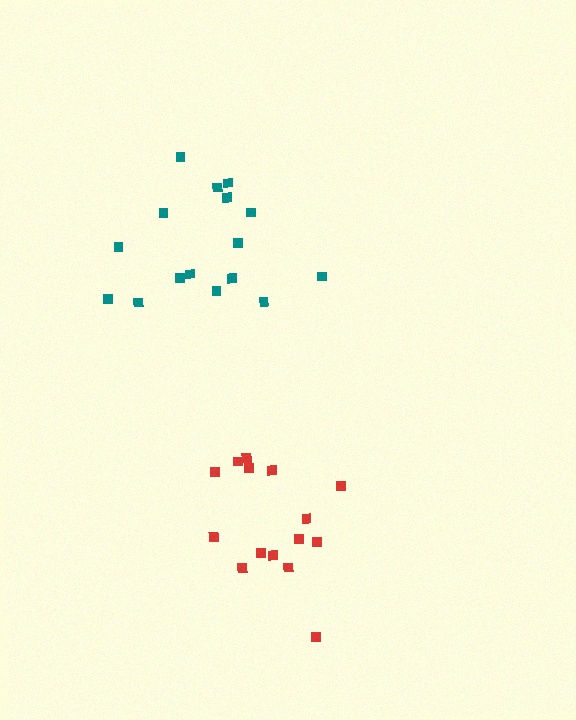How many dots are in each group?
Group 1: 16 dots, Group 2: 15 dots (31 total).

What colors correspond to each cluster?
The clusters are colored: teal, red.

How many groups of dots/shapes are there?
There are 2 groups.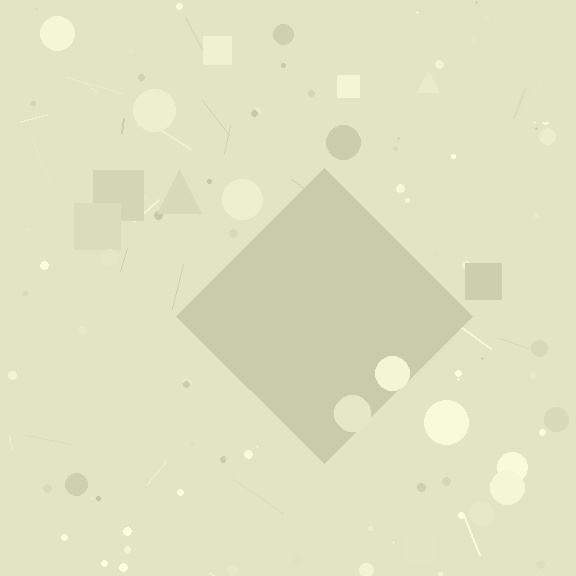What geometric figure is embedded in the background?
A diamond is embedded in the background.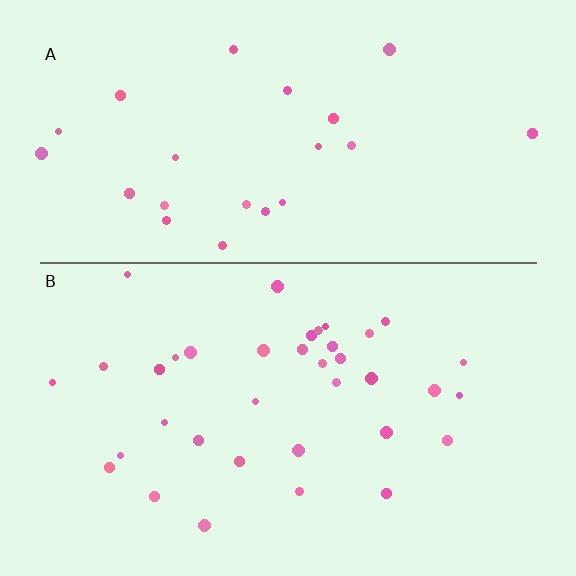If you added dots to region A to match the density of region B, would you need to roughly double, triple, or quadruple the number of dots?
Approximately double.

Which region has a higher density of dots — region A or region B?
B (the bottom).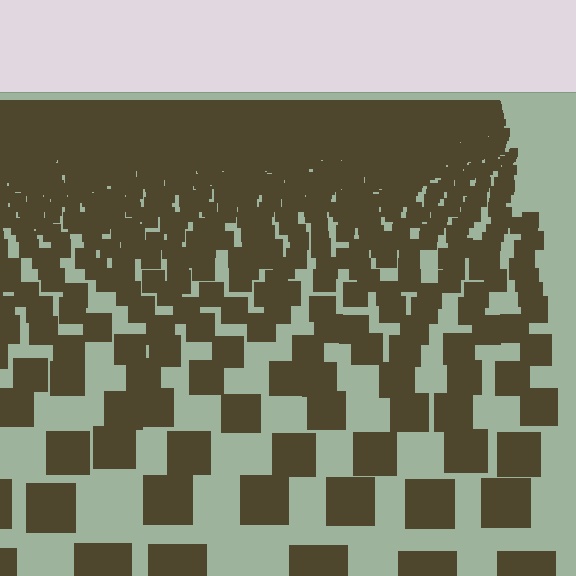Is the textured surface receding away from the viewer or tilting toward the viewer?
The surface is receding away from the viewer. Texture elements get smaller and denser toward the top.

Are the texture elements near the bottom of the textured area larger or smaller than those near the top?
Larger. Near the bottom, elements are closer to the viewer and appear at a bigger on-screen size.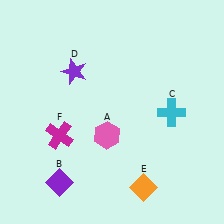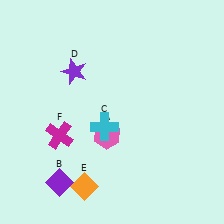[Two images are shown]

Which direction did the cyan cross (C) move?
The cyan cross (C) moved left.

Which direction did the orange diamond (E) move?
The orange diamond (E) moved left.